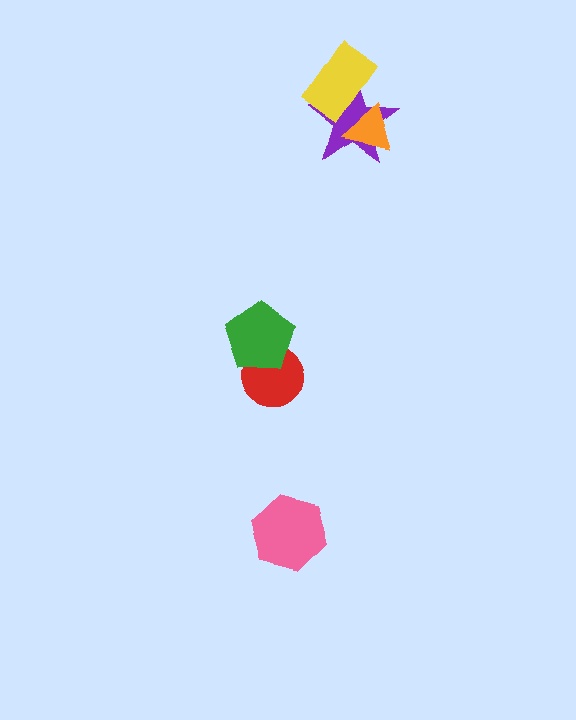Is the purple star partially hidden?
Yes, it is partially covered by another shape.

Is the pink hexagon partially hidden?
No, no other shape covers it.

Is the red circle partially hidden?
Yes, it is partially covered by another shape.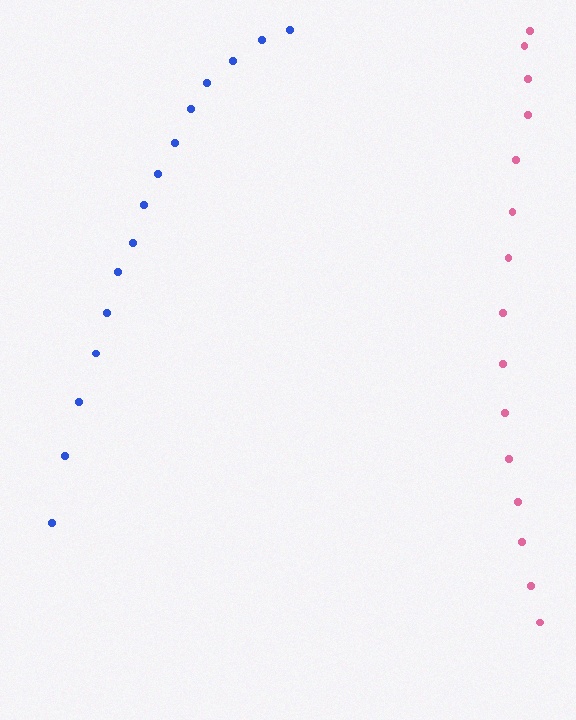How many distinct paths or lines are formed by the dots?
There are 2 distinct paths.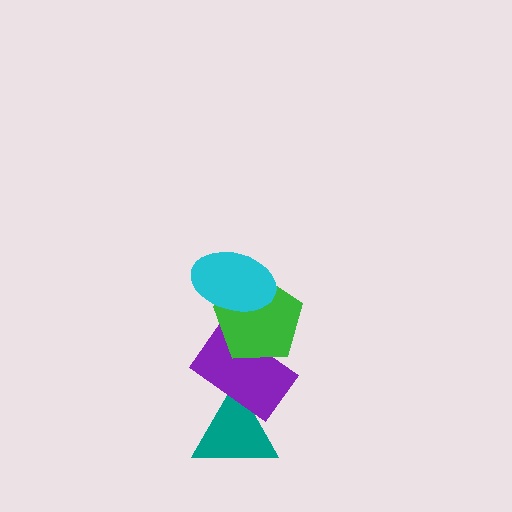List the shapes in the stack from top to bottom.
From top to bottom: the cyan ellipse, the green pentagon, the purple rectangle, the teal triangle.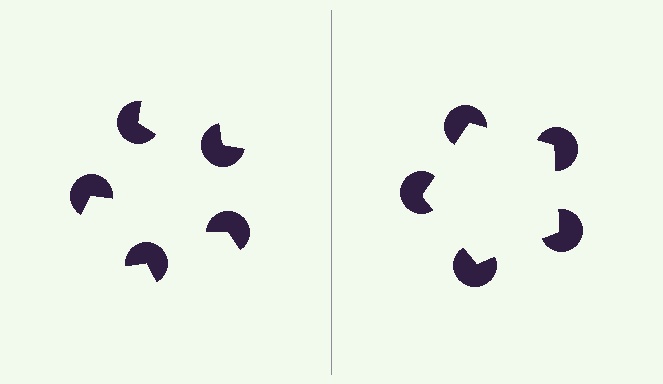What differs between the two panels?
The pac-man discs are positioned identically on both sides; only the wedge orientations differ. On the right they align to a pentagon; on the left they are misaligned.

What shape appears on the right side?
An illusory pentagon.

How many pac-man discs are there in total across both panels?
10 — 5 on each side.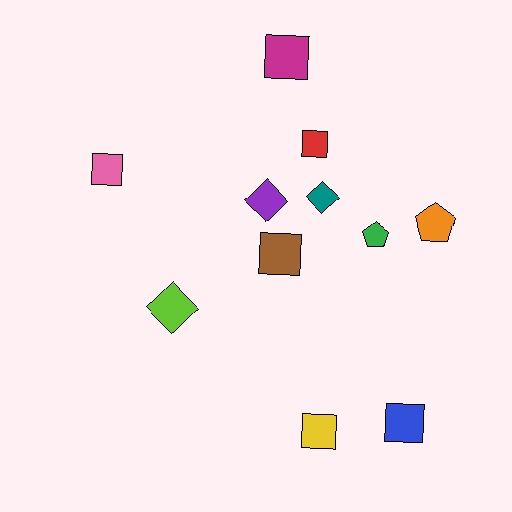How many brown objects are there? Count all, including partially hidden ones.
There is 1 brown object.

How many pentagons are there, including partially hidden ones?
There are 2 pentagons.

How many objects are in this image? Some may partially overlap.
There are 11 objects.